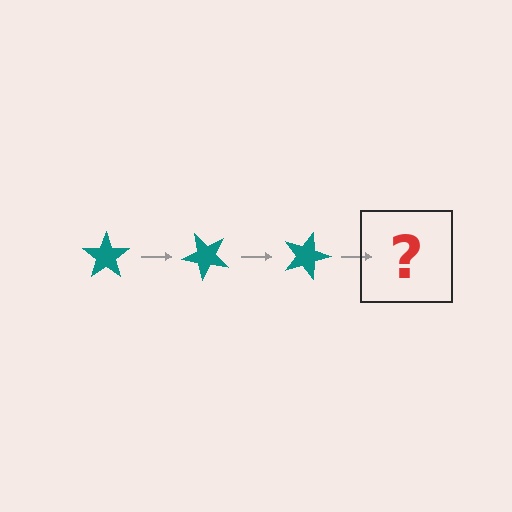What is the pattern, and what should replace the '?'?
The pattern is that the star rotates 45 degrees each step. The '?' should be a teal star rotated 135 degrees.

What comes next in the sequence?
The next element should be a teal star rotated 135 degrees.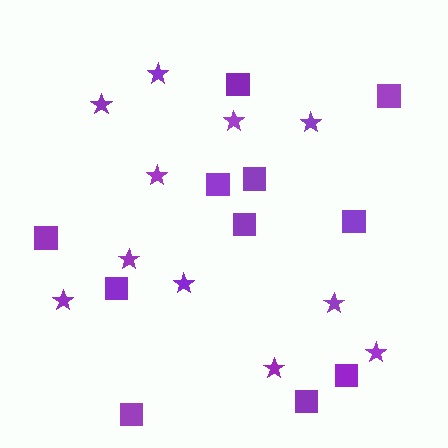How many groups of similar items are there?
There are 2 groups: one group of squares (11) and one group of stars (11).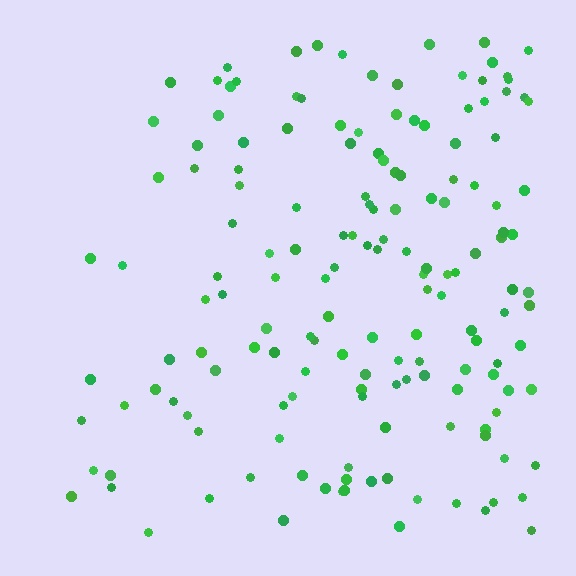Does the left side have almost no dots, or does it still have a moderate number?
Still a moderate number, just noticeably fewer than the right.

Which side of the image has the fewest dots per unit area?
The left.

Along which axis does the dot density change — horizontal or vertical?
Horizontal.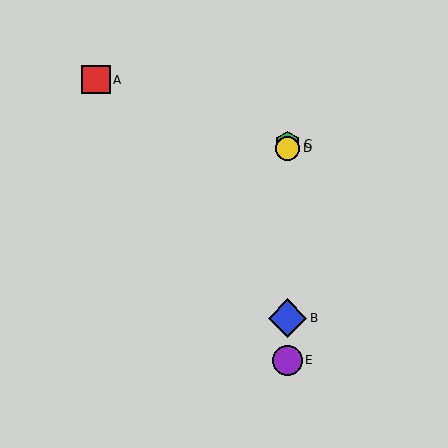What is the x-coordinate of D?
Object D is at x≈287.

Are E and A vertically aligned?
No, E is at x≈287 and A is at x≈96.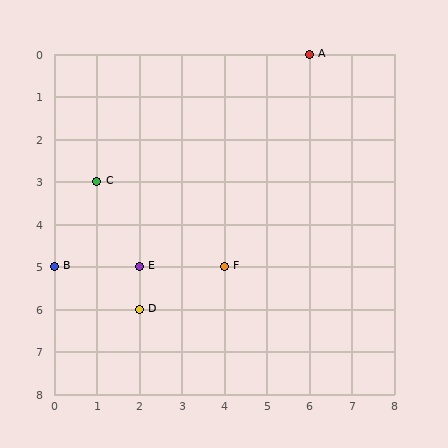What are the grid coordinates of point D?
Point D is at grid coordinates (2, 6).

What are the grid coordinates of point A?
Point A is at grid coordinates (6, 0).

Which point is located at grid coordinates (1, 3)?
Point C is at (1, 3).